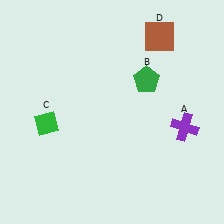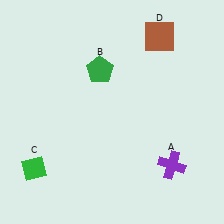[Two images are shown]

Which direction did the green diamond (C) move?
The green diamond (C) moved down.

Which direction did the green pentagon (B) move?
The green pentagon (B) moved left.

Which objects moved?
The objects that moved are: the purple cross (A), the green pentagon (B), the green diamond (C).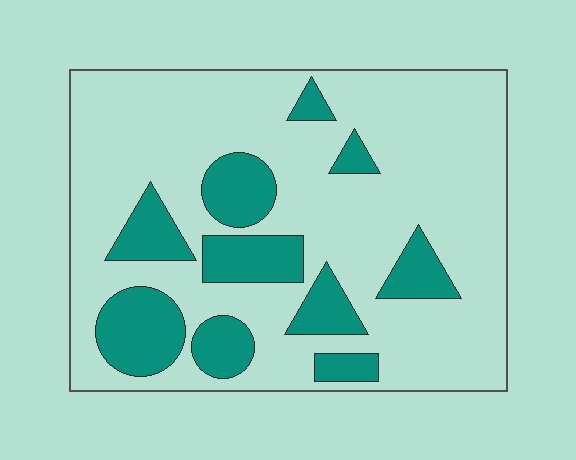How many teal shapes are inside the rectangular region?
10.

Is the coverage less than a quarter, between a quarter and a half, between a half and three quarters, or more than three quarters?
Less than a quarter.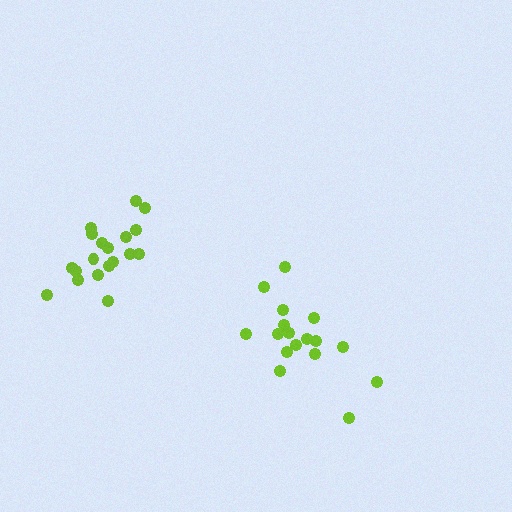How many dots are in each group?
Group 1: 19 dots, Group 2: 17 dots (36 total).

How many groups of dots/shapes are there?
There are 2 groups.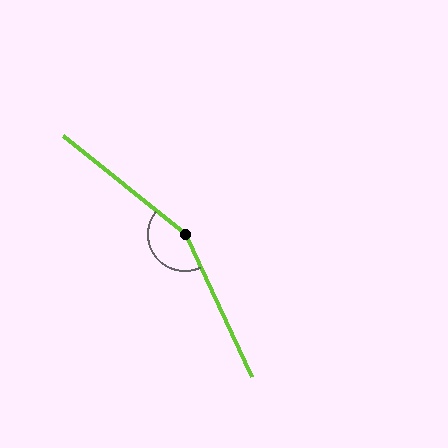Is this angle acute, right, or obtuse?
It is obtuse.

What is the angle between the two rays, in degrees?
Approximately 154 degrees.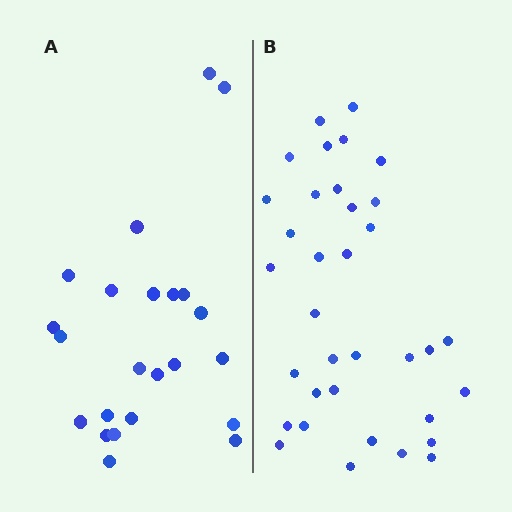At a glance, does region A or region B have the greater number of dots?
Region B (the right region) has more dots.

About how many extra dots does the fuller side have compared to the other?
Region B has roughly 12 or so more dots than region A.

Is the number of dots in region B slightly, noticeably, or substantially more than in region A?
Region B has substantially more. The ratio is roughly 1.5 to 1.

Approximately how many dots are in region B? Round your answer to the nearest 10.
About 40 dots. (The exact count is 35, which rounds to 40.)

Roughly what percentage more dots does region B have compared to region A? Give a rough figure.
About 50% more.